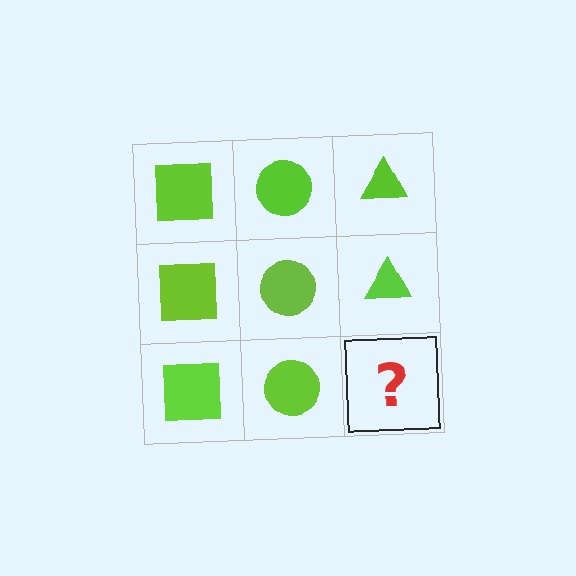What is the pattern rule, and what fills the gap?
The rule is that each column has a consistent shape. The gap should be filled with a lime triangle.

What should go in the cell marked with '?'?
The missing cell should contain a lime triangle.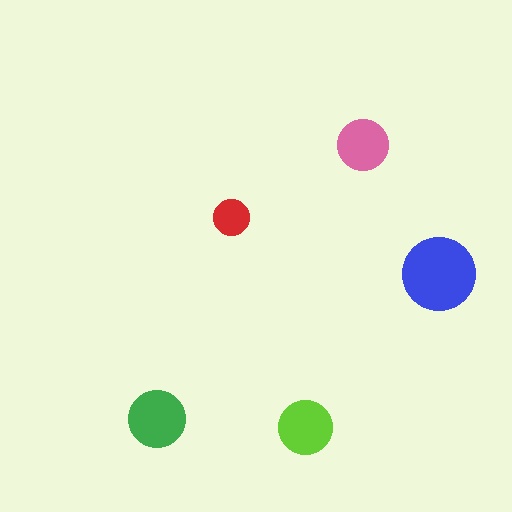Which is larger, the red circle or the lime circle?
The lime one.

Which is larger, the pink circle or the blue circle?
The blue one.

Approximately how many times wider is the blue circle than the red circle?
About 2 times wider.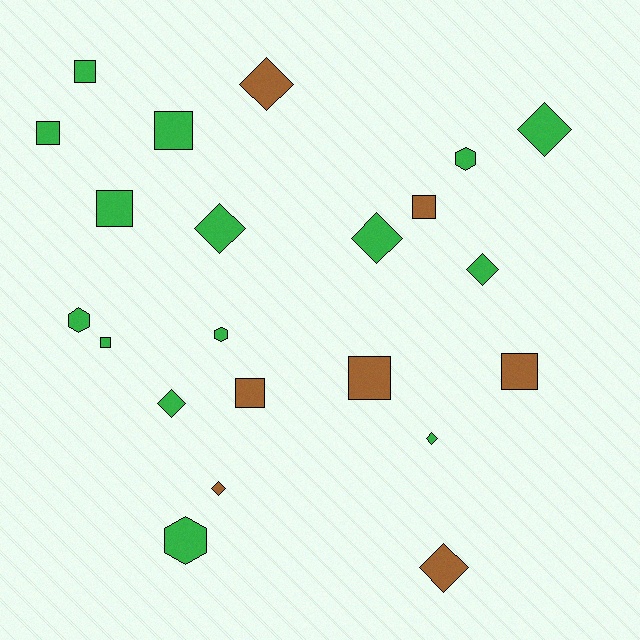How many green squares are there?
There are 5 green squares.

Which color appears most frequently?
Green, with 15 objects.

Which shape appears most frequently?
Square, with 9 objects.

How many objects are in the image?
There are 22 objects.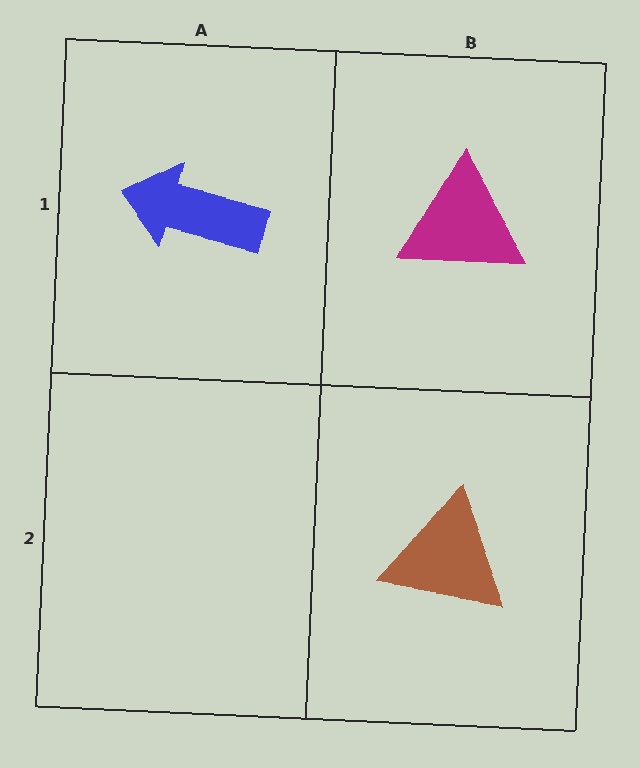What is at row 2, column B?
A brown triangle.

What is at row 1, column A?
A blue arrow.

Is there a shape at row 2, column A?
No, that cell is empty.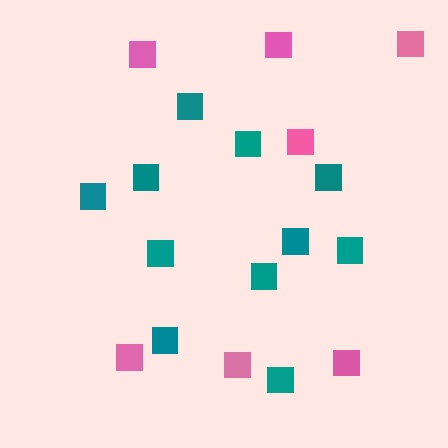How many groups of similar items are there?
There are 2 groups: one group of pink squares (7) and one group of teal squares (11).